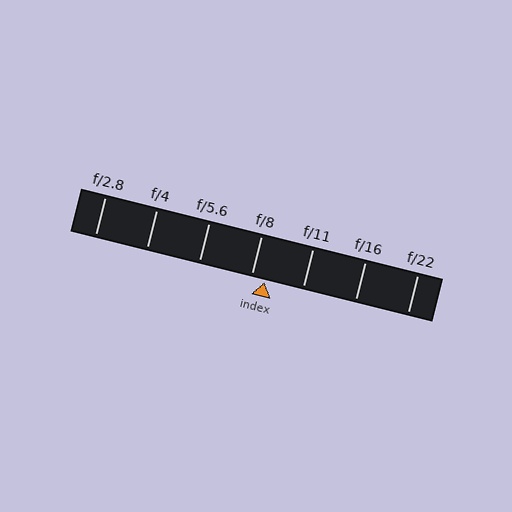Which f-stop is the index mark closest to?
The index mark is closest to f/8.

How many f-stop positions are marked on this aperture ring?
There are 7 f-stop positions marked.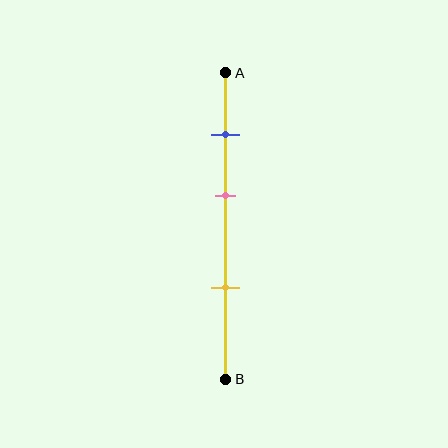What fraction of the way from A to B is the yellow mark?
The yellow mark is approximately 70% (0.7) of the way from A to B.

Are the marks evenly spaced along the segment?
Yes, the marks are approximately evenly spaced.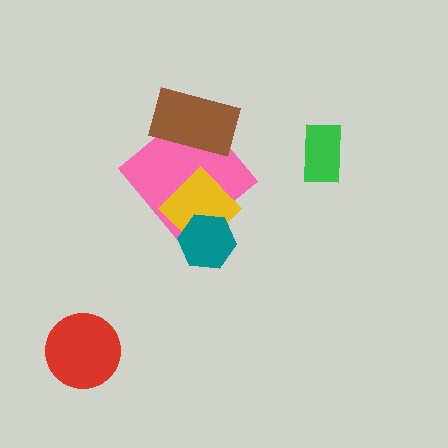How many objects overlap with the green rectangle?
0 objects overlap with the green rectangle.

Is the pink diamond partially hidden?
Yes, it is partially covered by another shape.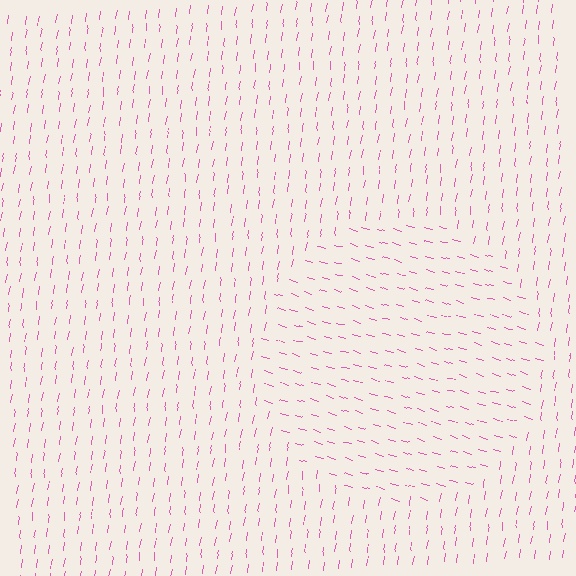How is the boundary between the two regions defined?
The boundary is defined purely by a change in line orientation (approximately 82 degrees difference). All lines are the same color and thickness.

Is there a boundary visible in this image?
Yes, there is a texture boundary formed by a change in line orientation.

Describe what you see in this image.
The image is filled with small pink line segments. A circle region in the image has lines oriented differently from the surrounding lines, creating a visible texture boundary.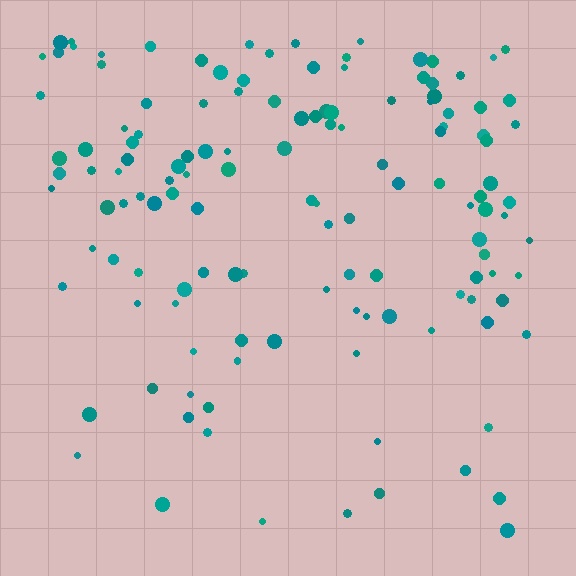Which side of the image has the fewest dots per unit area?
The bottom.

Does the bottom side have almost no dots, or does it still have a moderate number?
Still a moderate number, just noticeably fewer than the top.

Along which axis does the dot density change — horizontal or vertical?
Vertical.